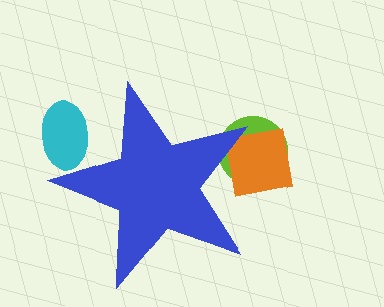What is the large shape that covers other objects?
A blue star.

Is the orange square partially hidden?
Yes, the orange square is partially hidden behind the blue star.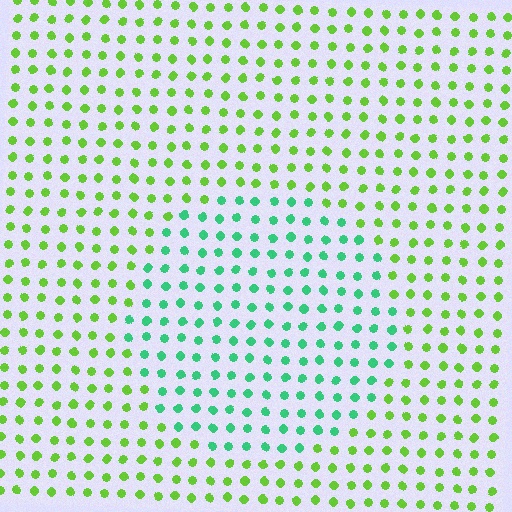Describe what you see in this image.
The image is filled with small lime elements in a uniform arrangement. A circle-shaped region is visible where the elements are tinted to a slightly different hue, forming a subtle color boundary.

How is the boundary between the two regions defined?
The boundary is defined purely by a slight shift in hue (about 49 degrees). Spacing, size, and orientation are identical on both sides.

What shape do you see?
I see a circle.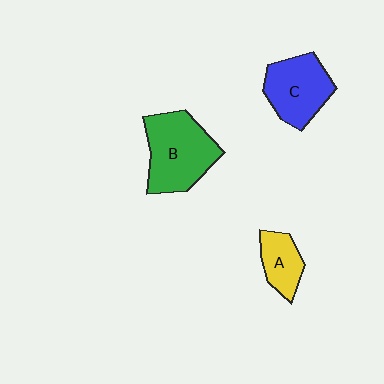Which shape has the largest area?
Shape B (green).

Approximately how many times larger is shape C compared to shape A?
Approximately 1.7 times.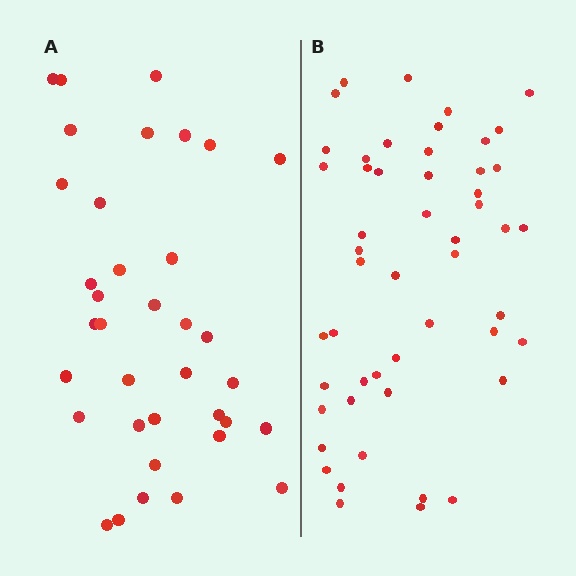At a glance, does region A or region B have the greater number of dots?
Region B (the right region) has more dots.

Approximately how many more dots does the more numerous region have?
Region B has approximately 15 more dots than region A.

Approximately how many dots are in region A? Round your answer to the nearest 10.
About 40 dots. (The exact count is 36, which rounds to 40.)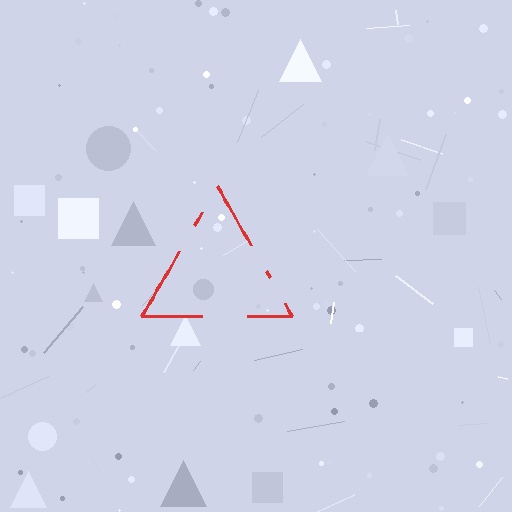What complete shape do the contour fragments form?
The contour fragments form a triangle.